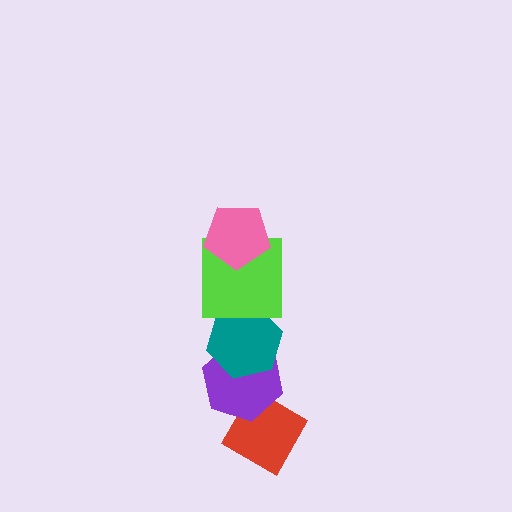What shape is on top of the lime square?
The pink pentagon is on top of the lime square.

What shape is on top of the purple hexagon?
The teal hexagon is on top of the purple hexagon.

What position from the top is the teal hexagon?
The teal hexagon is 3rd from the top.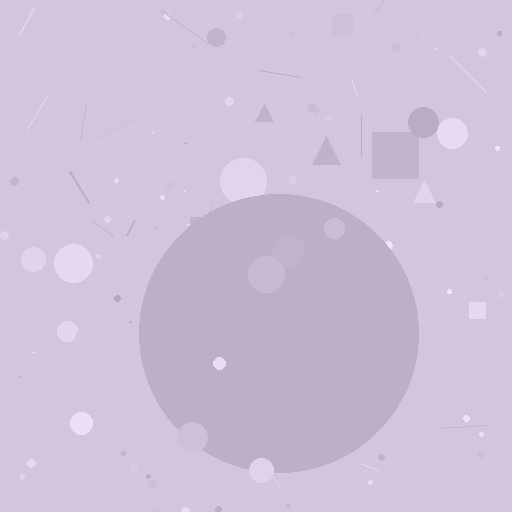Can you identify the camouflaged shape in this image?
The camouflaged shape is a circle.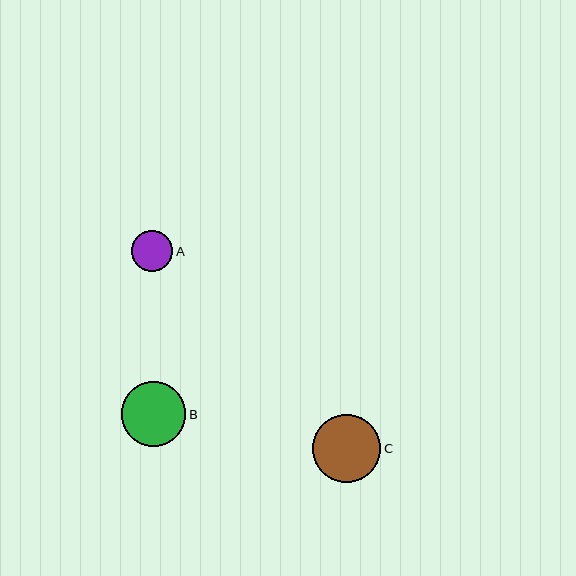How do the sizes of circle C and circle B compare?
Circle C and circle B are approximately the same size.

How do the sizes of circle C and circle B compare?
Circle C and circle B are approximately the same size.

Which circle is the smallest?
Circle A is the smallest with a size of approximately 41 pixels.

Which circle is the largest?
Circle C is the largest with a size of approximately 68 pixels.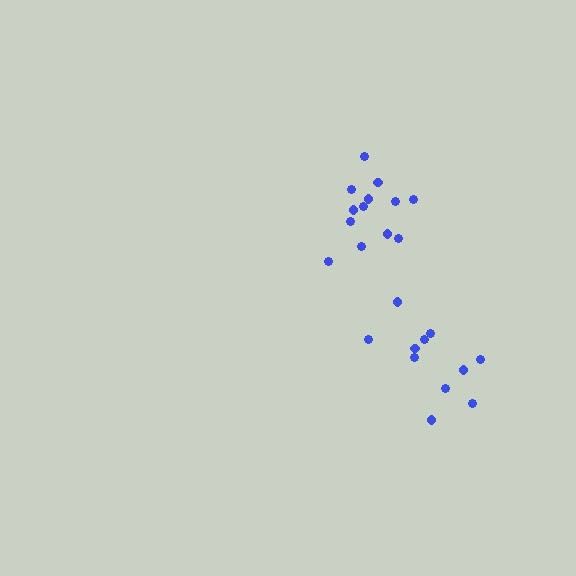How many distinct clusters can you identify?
There are 2 distinct clusters.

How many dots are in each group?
Group 1: 13 dots, Group 2: 11 dots (24 total).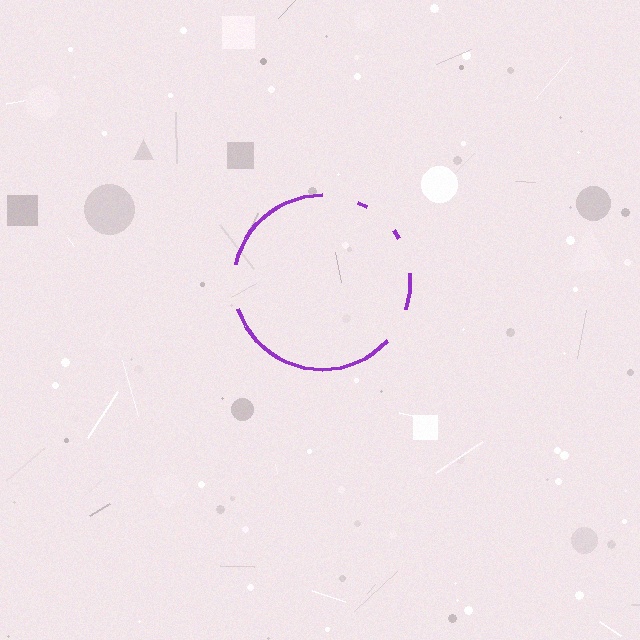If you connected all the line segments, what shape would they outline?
They would outline a circle.